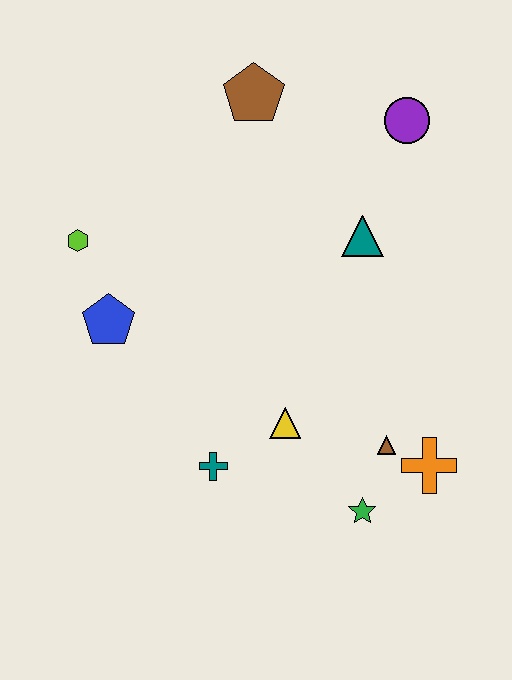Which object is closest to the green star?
The brown triangle is closest to the green star.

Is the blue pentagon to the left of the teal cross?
Yes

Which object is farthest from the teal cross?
The purple circle is farthest from the teal cross.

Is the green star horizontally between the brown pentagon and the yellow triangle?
No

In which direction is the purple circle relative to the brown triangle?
The purple circle is above the brown triangle.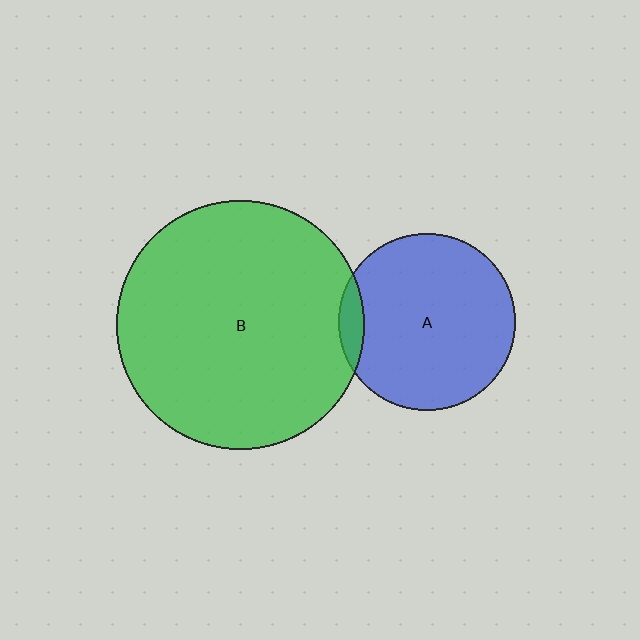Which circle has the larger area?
Circle B (green).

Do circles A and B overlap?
Yes.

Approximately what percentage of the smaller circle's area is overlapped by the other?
Approximately 5%.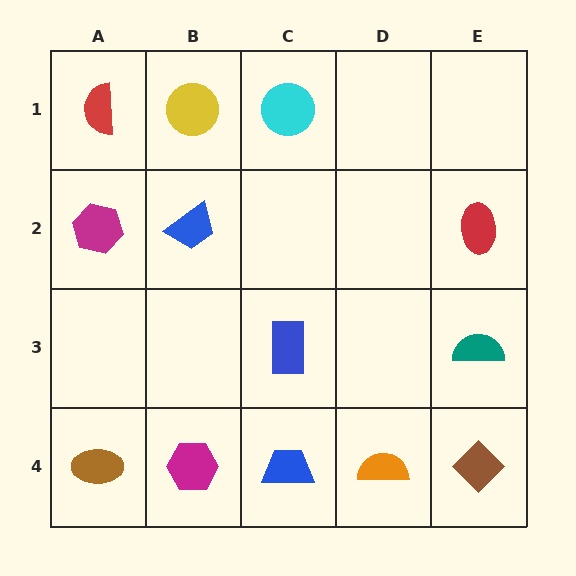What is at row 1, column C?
A cyan circle.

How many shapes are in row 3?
2 shapes.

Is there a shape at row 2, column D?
No, that cell is empty.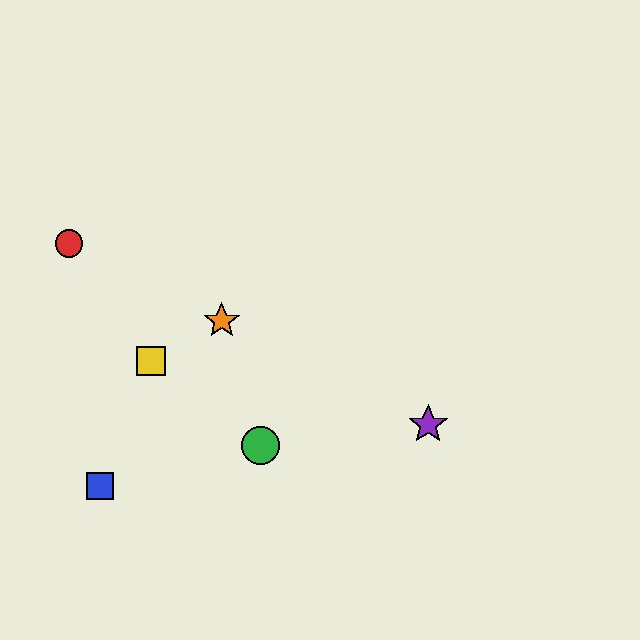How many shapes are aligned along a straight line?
3 shapes (the red circle, the purple star, the orange star) are aligned along a straight line.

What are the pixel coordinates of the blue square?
The blue square is at (100, 486).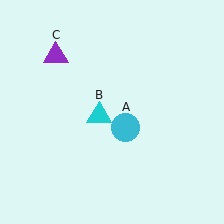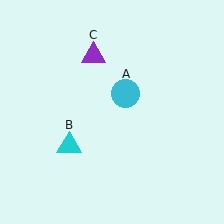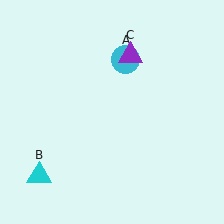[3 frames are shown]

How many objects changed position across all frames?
3 objects changed position: cyan circle (object A), cyan triangle (object B), purple triangle (object C).